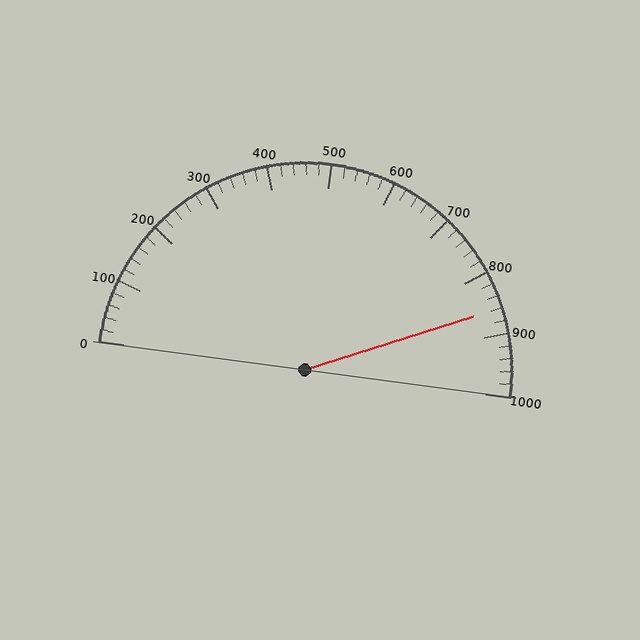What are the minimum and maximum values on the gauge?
The gauge ranges from 0 to 1000.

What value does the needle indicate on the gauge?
The needle indicates approximately 860.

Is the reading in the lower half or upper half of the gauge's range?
The reading is in the upper half of the range (0 to 1000).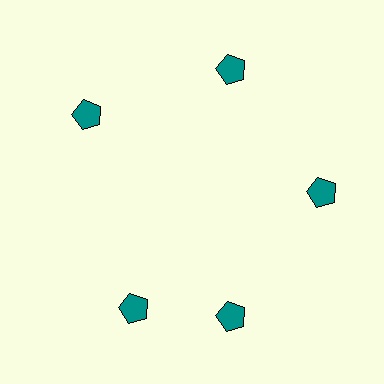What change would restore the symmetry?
The symmetry would be restored by rotating it back into even spacing with its neighbors so that all 5 pentagons sit at equal angles and equal distance from the center.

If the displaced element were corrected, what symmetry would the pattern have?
It would have 5-fold rotational symmetry — the pattern would map onto itself every 72 degrees.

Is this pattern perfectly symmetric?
No. The 5 teal pentagons are arranged in a ring, but one element near the 8 o'clock position is rotated out of alignment along the ring, breaking the 5-fold rotational symmetry.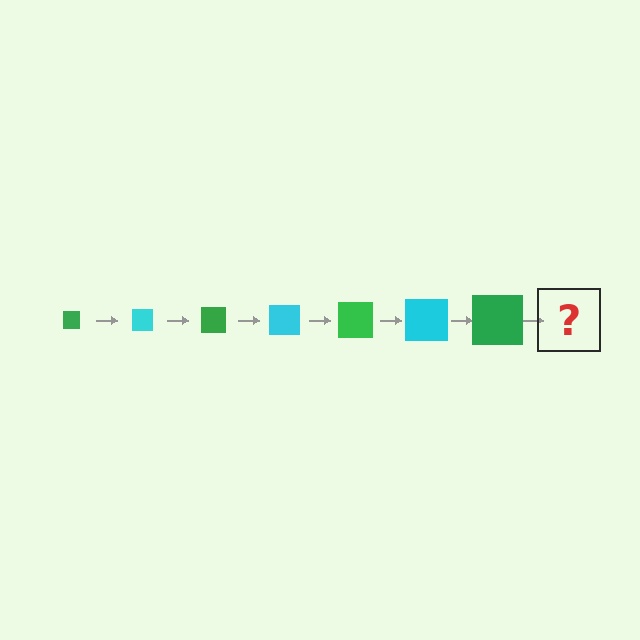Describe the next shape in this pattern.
It should be a cyan square, larger than the previous one.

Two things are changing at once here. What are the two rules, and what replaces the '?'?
The two rules are that the square grows larger each step and the color cycles through green and cyan. The '?' should be a cyan square, larger than the previous one.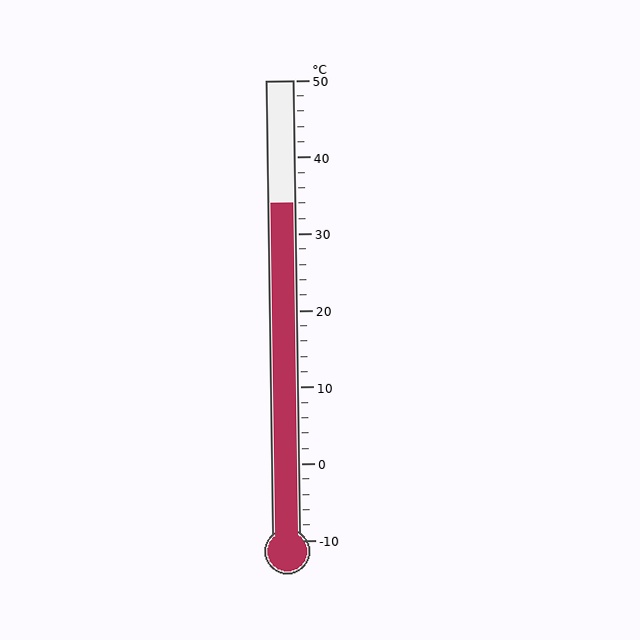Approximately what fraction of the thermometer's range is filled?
The thermometer is filled to approximately 75% of its range.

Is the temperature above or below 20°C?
The temperature is above 20°C.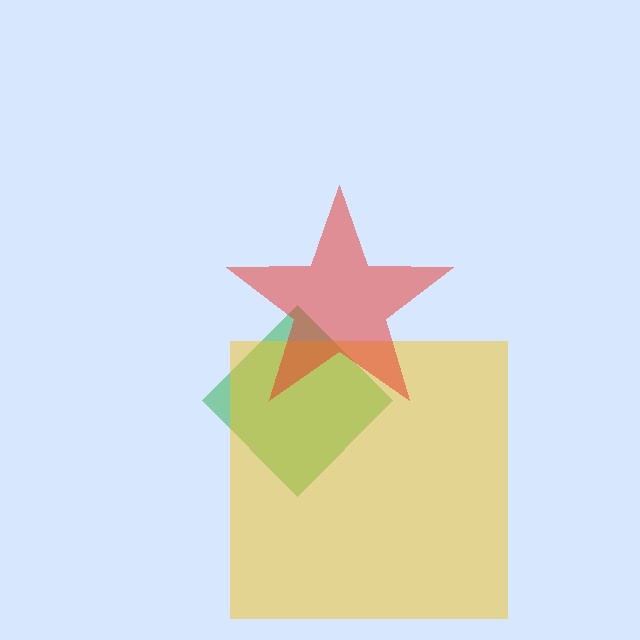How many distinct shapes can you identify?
There are 3 distinct shapes: a green diamond, a yellow square, a red star.